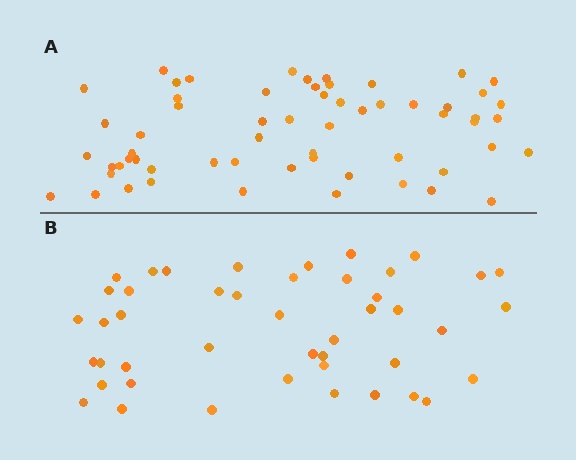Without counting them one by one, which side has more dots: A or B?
Region A (the top region) has more dots.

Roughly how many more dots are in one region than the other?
Region A has approximately 15 more dots than region B.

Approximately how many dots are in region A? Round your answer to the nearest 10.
About 60 dots.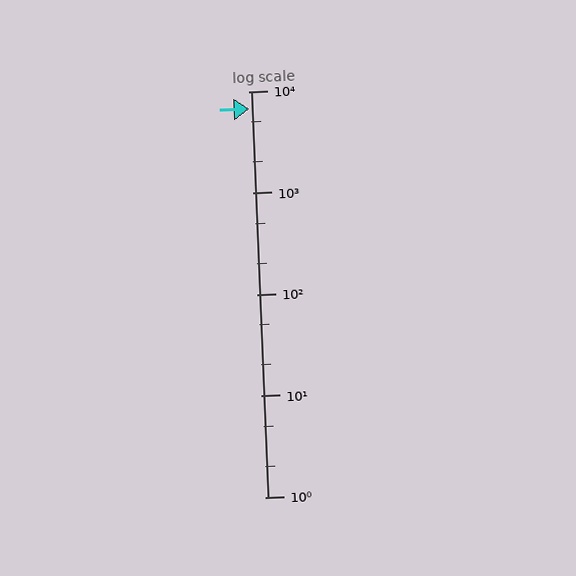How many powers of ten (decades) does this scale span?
The scale spans 4 decades, from 1 to 10000.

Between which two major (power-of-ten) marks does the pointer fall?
The pointer is between 1000 and 10000.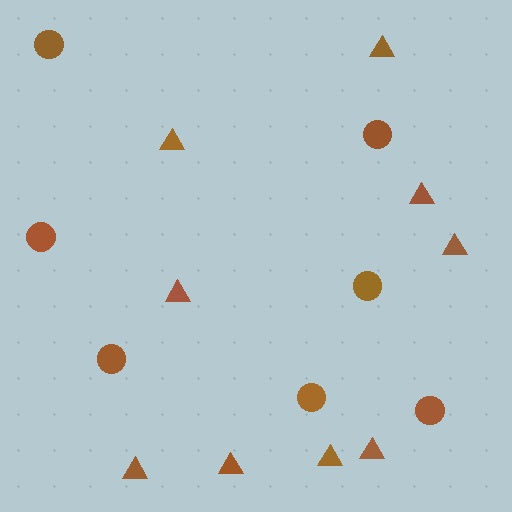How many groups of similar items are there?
There are 2 groups: one group of circles (7) and one group of triangles (9).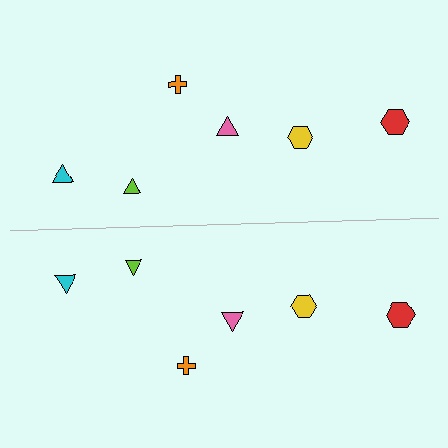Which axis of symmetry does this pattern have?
The pattern has a horizontal axis of symmetry running through the center of the image.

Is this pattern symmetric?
Yes, this pattern has bilateral (reflection) symmetry.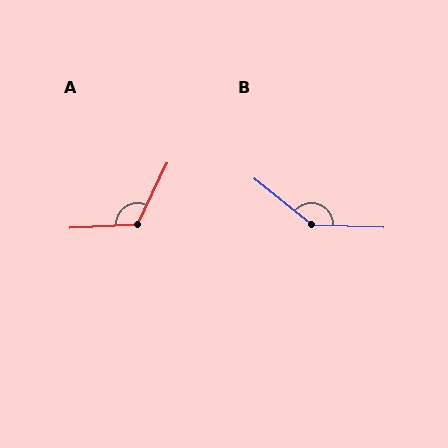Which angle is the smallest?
A, at approximately 118 degrees.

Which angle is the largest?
B, at approximately 143 degrees.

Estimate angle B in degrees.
Approximately 143 degrees.